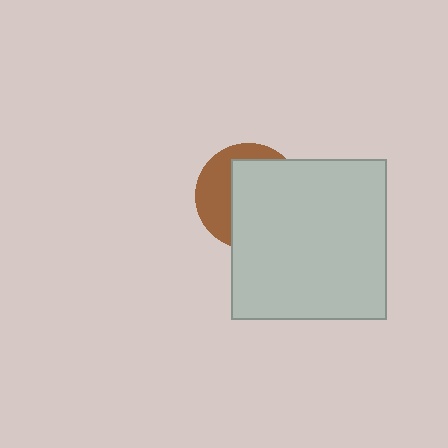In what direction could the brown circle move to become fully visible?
The brown circle could move left. That would shift it out from behind the light gray rectangle entirely.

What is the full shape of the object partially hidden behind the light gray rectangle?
The partially hidden object is a brown circle.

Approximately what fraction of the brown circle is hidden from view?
Roughly 62% of the brown circle is hidden behind the light gray rectangle.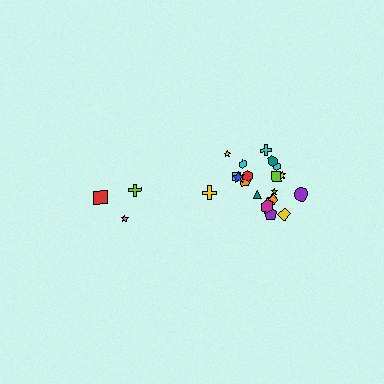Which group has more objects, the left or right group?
The right group.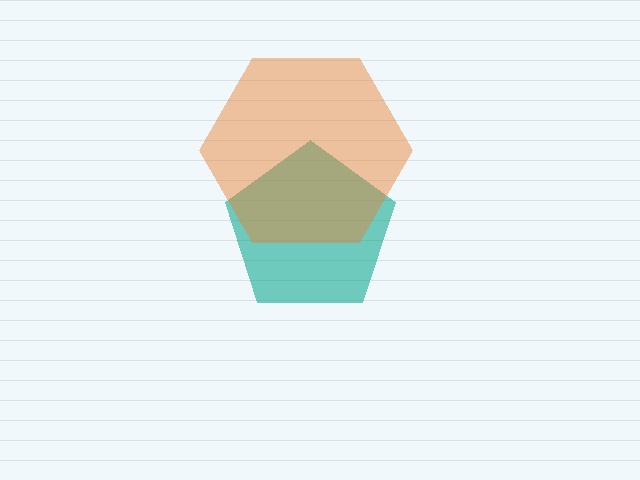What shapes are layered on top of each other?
The layered shapes are: a teal pentagon, an orange hexagon.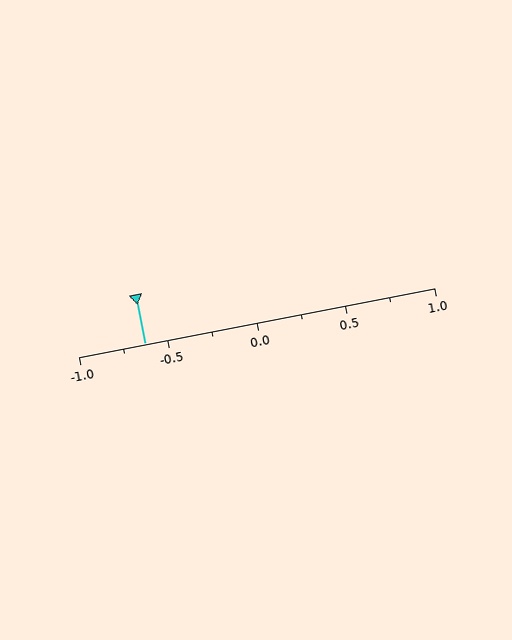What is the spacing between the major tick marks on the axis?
The major ticks are spaced 0.5 apart.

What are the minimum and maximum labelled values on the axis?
The axis runs from -1.0 to 1.0.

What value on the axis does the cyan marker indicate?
The marker indicates approximately -0.62.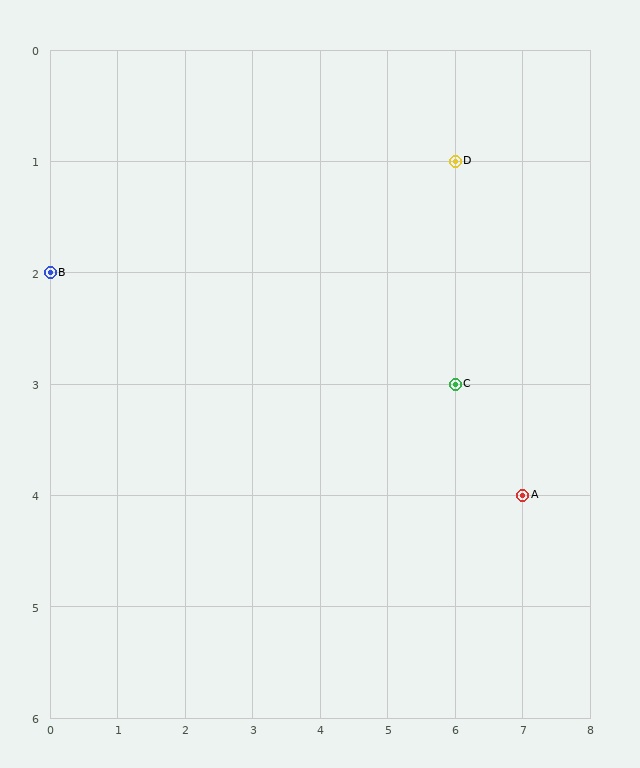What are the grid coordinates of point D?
Point D is at grid coordinates (6, 1).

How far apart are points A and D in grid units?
Points A and D are 1 column and 3 rows apart (about 3.2 grid units diagonally).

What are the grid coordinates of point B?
Point B is at grid coordinates (0, 2).